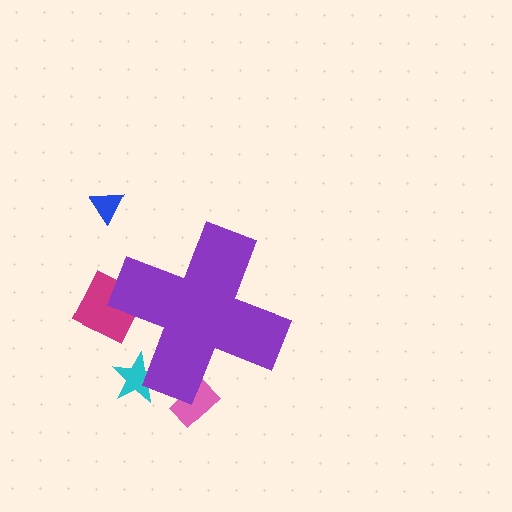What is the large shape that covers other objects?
A purple cross.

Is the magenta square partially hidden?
Yes, the magenta square is partially hidden behind the purple cross.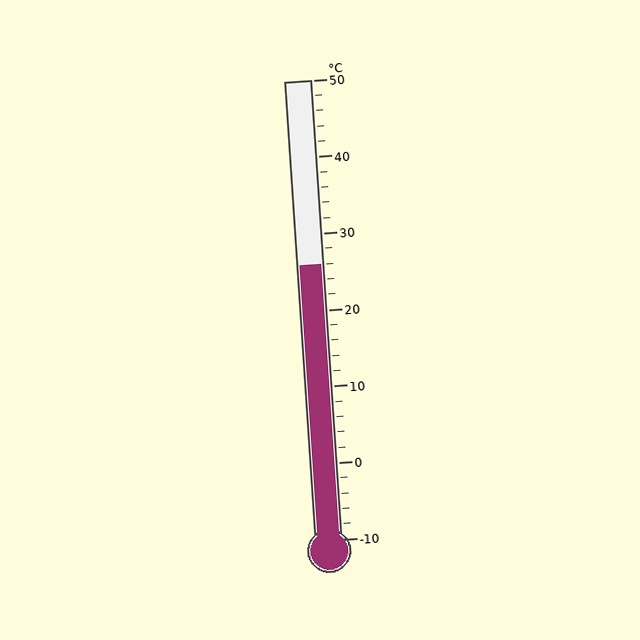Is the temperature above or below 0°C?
The temperature is above 0°C.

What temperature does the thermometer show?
The thermometer shows approximately 26°C.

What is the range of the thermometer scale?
The thermometer scale ranges from -10°C to 50°C.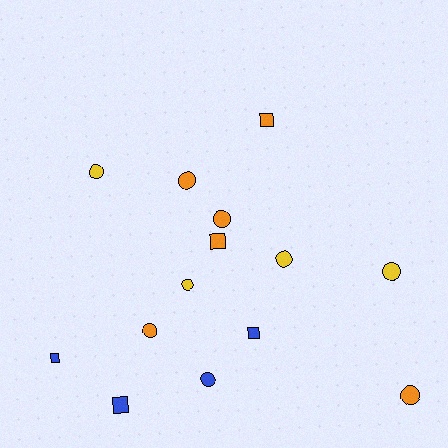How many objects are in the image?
There are 14 objects.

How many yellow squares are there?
There are no yellow squares.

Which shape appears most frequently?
Circle, with 9 objects.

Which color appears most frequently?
Orange, with 6 objects.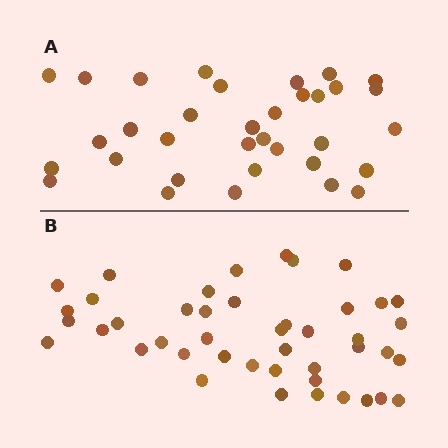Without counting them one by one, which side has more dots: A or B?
Region B (the bottom region) has more dots.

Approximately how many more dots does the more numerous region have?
Region B has roughly 10 or so more dots than region A.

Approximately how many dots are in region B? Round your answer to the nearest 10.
About 40 dots. (The exact count is 44, which rounds to 40.)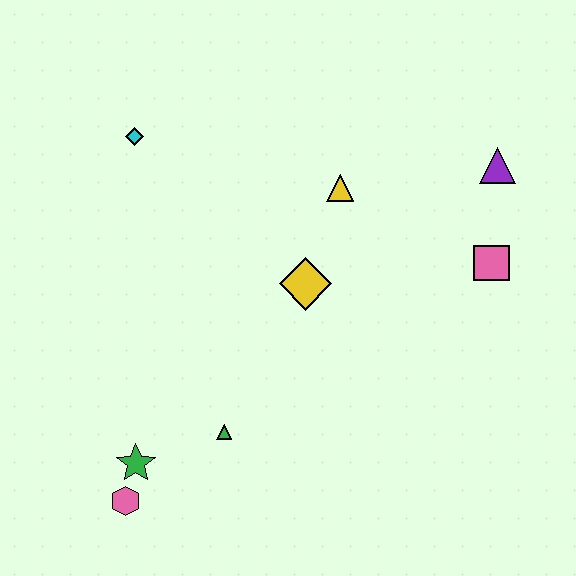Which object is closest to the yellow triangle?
The yellow diamond is closest to the yellow triangle.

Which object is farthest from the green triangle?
The purple triangle is farthest from the green triangle.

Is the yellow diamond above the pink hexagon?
Yes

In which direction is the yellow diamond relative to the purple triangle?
The yellow diamond is to the left of the purple triangle.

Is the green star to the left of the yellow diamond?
Yes